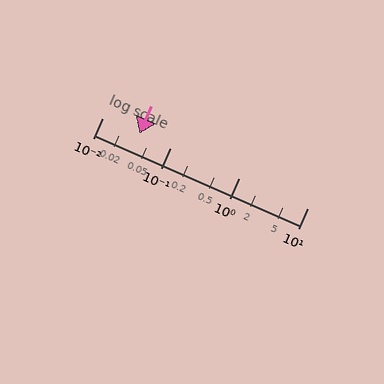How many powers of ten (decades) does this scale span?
The scale spans 3 decades, from 0.01 to 10.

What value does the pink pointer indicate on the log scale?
The pointer indicates approximately 0.035.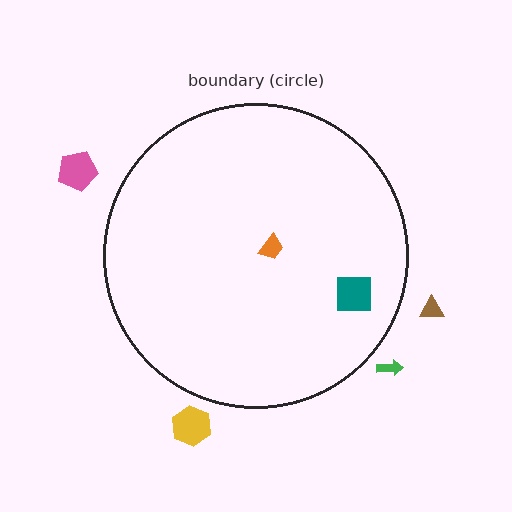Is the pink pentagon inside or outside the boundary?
Outside.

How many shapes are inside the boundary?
2 inside, 4 outside.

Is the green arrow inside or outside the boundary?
Outside.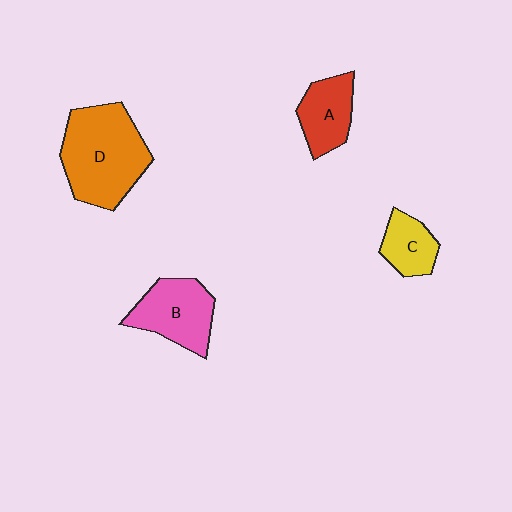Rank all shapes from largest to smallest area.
From largest to smallest: D (orange), B (pink), A (red), C (yellow).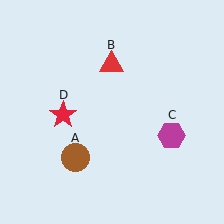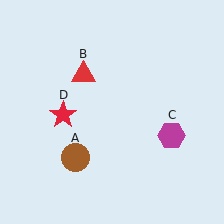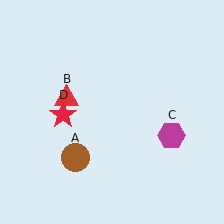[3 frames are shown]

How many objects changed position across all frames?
1 object changed position: red triangle (object B).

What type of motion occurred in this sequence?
The red triangle (object B) rotated counterclockwise around the center of the scene.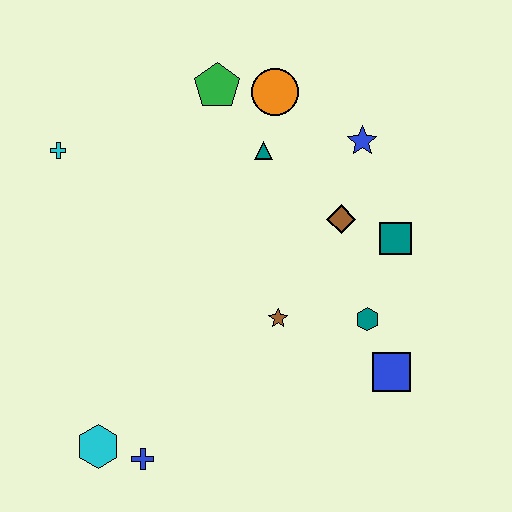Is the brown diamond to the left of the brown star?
No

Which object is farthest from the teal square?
The cyan hexagon is farthest from the teal square.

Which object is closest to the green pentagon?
The orange circle is closest to the green pentagon.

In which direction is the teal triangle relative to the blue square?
The teal triangle is above the blue square.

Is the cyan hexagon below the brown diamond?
Yes